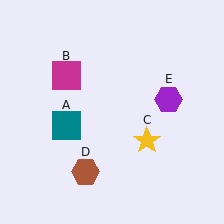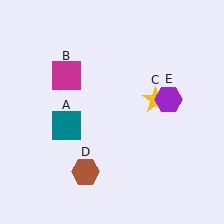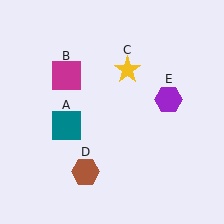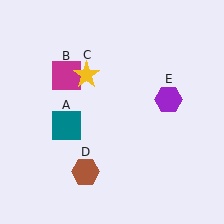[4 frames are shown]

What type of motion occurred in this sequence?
The yellow star (object C) rotated counterclockwise around the center of the scene.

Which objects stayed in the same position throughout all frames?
Teal square (object A) and magenta square (object B) and brown hexagon (object D) and purple hexagon (object E) remained stationary.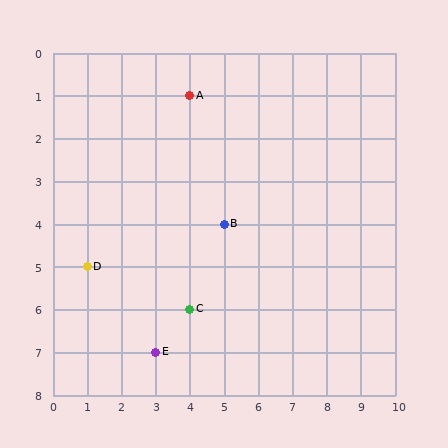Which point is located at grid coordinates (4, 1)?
Point A is at (4, 1).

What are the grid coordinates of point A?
Point A is at grid coordinates (4, 1).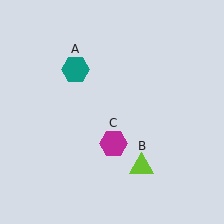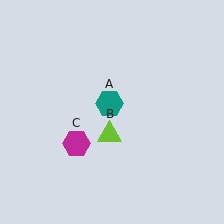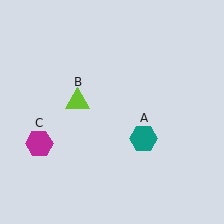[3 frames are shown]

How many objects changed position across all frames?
3 objects changed position: teal hexagon (object A), lime triangle (object B), magenta hexagon (object C).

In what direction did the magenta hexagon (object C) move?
The magenta hexagon (object C) moved left.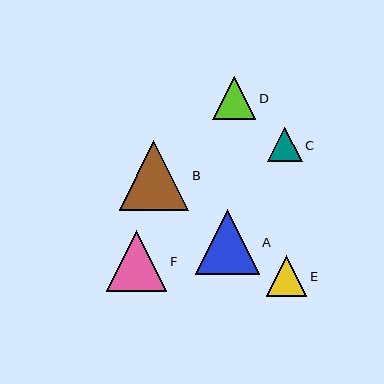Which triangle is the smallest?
Triangle C is the smallest with a size of approximately 35 pixels.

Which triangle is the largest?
Triangle B is the largest with a size of approximately 69 pixels.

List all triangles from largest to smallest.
From largest to smallest: B, A, F, D, E, C.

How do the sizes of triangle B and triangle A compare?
Triangle B and triangle A are approximately the same size.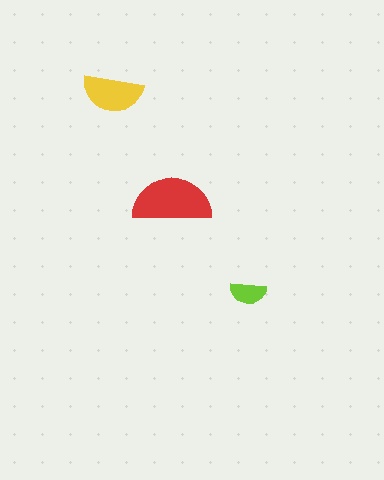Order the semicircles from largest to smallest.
the red one, the yellow one, the lime one.